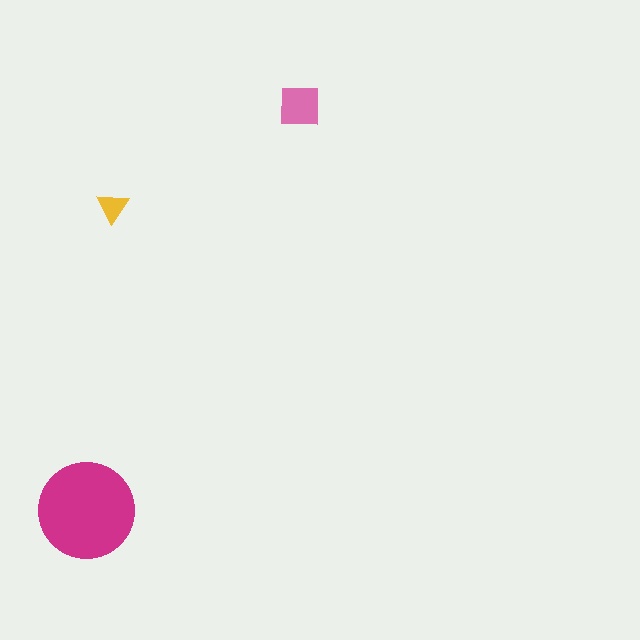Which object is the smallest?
The yellow triangle.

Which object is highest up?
The pink square is topmost.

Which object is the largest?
The magenta circle.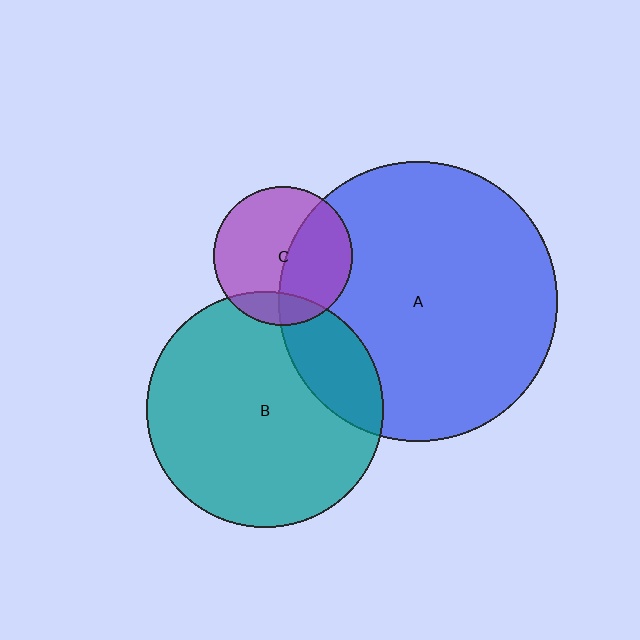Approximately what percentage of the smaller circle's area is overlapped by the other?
Approximately 20%.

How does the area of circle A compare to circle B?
Approximately 1.4 times.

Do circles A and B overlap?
Yes.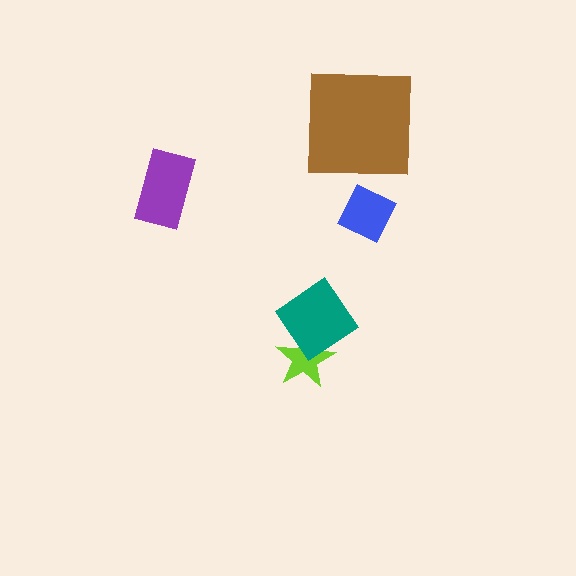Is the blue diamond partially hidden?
No, no other shape covers it.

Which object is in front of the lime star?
The teal diamond is in front of the lime star.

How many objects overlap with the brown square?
0 objects overlap with the brown square.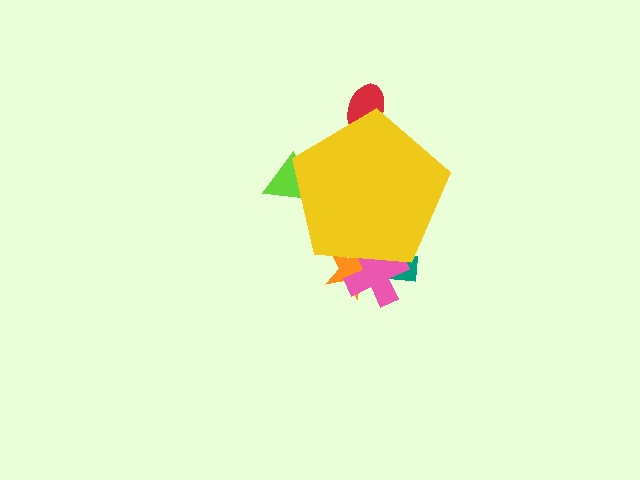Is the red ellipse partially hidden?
Yes, the red ellipse is partially hidden behind the yellow pentagon.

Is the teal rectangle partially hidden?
Yes, the teal rectangle is partially hidden behind the yellow pentagon.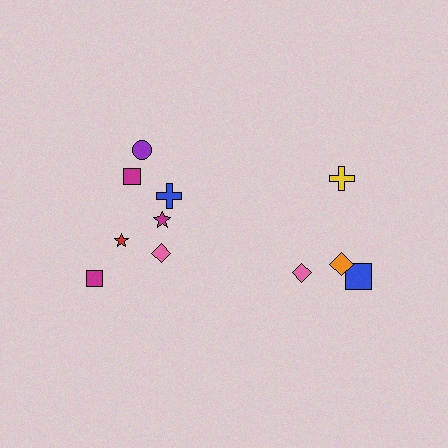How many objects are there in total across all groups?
There are 11 objects.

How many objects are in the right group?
There are 4 objects.